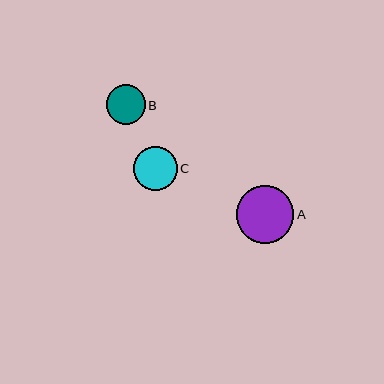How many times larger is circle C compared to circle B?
Circle C is approximately 1.1 times the size of circle B.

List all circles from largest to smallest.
From largest to smallest: A, C, B.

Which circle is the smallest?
Circle B is the smallest with a size of approximately 39 pixels.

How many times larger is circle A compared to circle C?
Circle A is approximately 1.3 times the size of circle C.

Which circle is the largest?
Circle A is the largest with a size of approximately 57 pixels.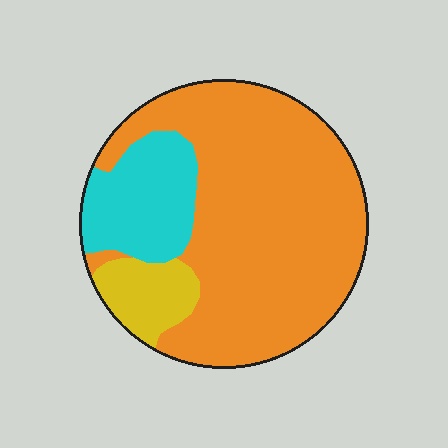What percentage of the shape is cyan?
Cyan takes up between a sixth and a third of the shape.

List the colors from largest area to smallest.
From largest to smallest: orange, cyan, yellow.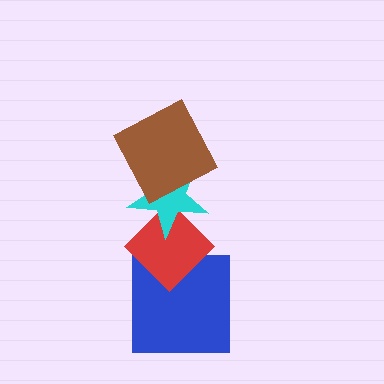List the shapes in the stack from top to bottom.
From top to bottom: the brown square, the cyan star, the red diamond, the blue square.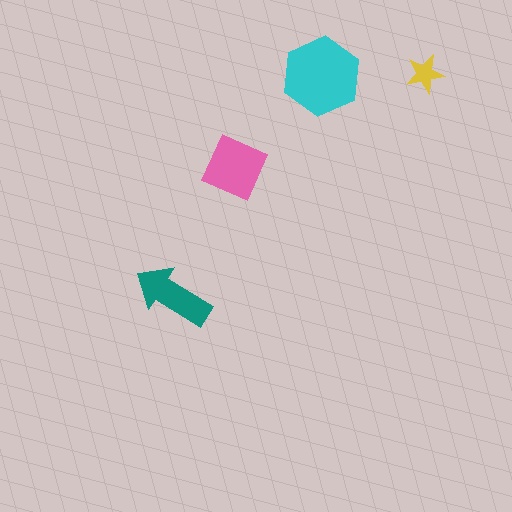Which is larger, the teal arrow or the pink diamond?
The pink diamond.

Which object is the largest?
The cyan hexagon.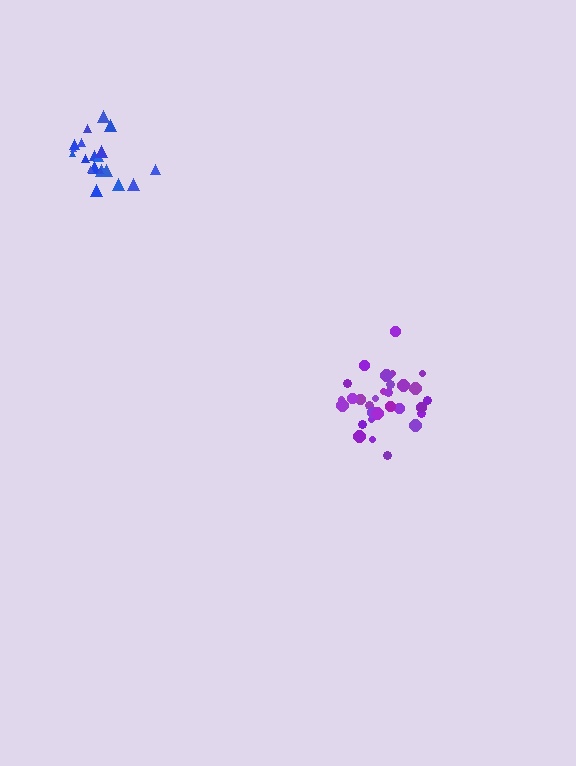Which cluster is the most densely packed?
Blue.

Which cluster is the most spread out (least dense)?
Purple.